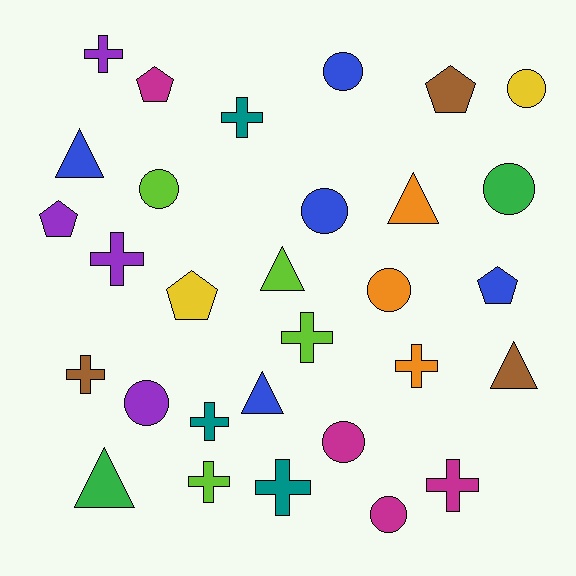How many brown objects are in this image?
There are 3 brown objects.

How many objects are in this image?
There are 30 objects.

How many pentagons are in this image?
There are 5 pentagons.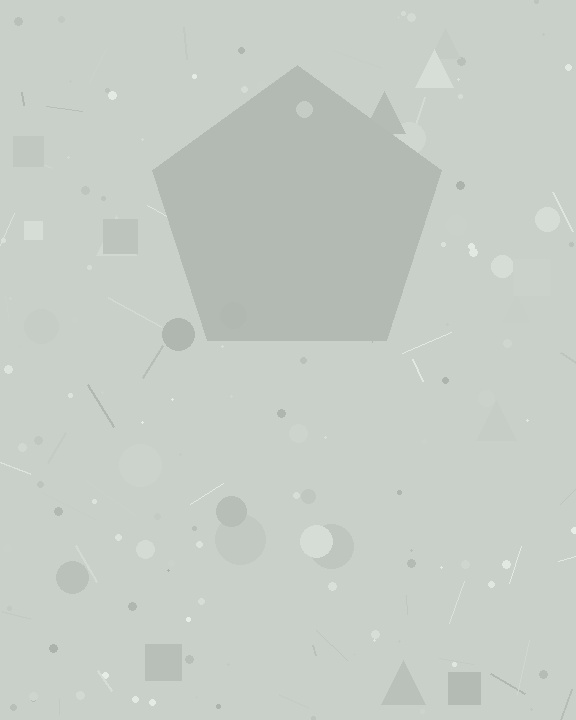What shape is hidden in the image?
A pentagon is hidden in the image.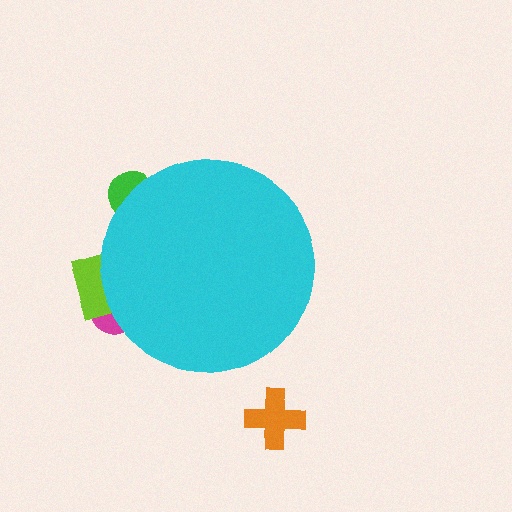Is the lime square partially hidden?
Yes, the lime square is partially hidden behind the cyan circle.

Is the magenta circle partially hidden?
Yes, the magenta circle is partially hidden behind the cyan circle.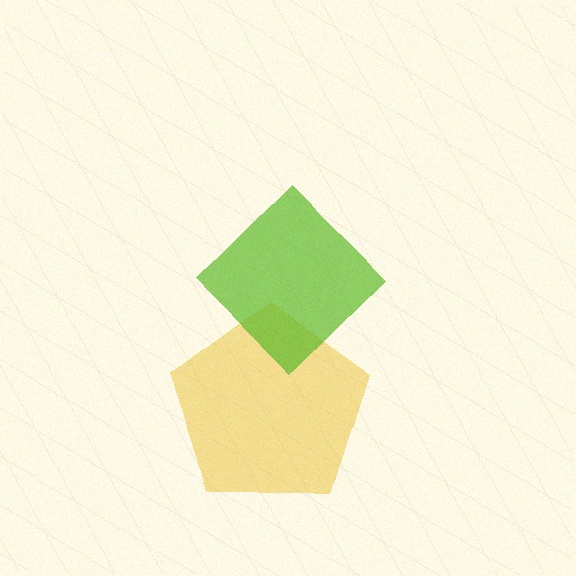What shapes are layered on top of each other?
The layered shapes are: a yellow pentagon, a lime diamond.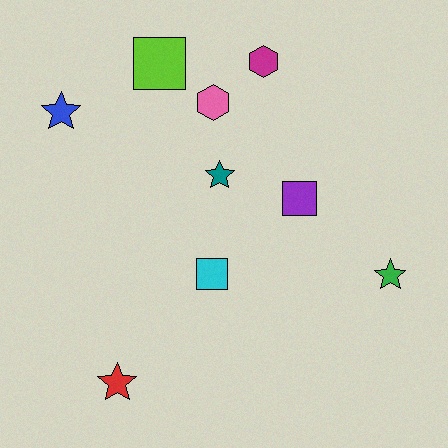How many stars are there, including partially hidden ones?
There are 4 stars.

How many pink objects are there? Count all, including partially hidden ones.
There is 1 pink object.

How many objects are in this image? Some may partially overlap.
There are 9 objects.